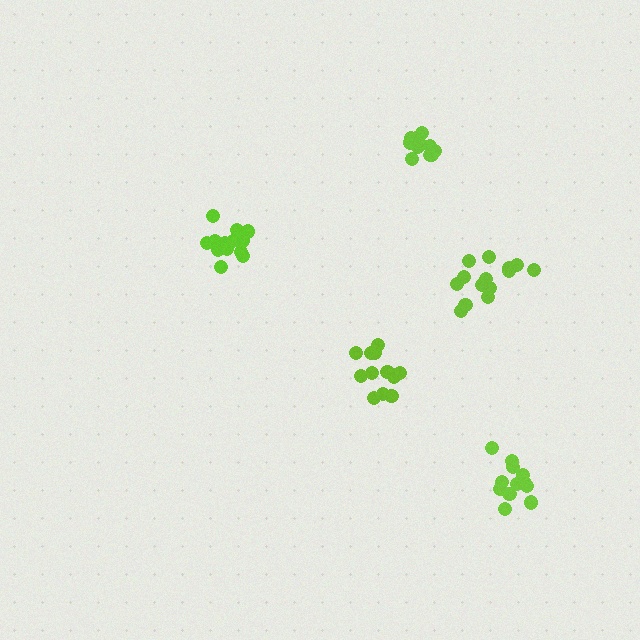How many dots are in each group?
Group 1: 13 dots, Group 2: 15 dots, Group 3: 15 dots, Group 4: 11 dots, Group 5: 12 dots (66 total).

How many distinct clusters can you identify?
There are 5 distinct clusters.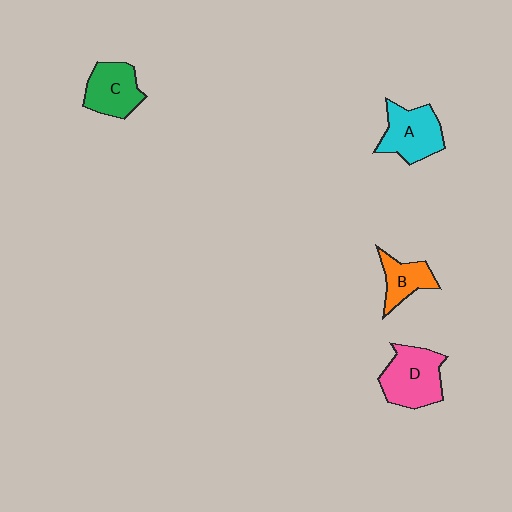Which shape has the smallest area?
Shape B (orange).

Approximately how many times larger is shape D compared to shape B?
Approximately 1.7 times.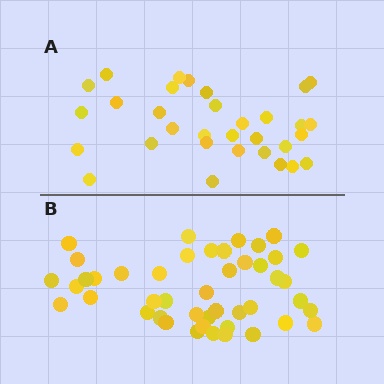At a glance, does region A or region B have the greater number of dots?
Region B (the bottom region) has more dots.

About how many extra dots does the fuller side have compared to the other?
Region B has approximately 15 more dots than region A.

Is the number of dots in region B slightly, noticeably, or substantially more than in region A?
Region B has noticeably more, but not dramatically so. The ratio is roughly 1.4 to 1.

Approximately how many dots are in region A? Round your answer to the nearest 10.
About 30 dots. (The exact count is 32, which rounds to 30.)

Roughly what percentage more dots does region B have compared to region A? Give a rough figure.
About 40% more.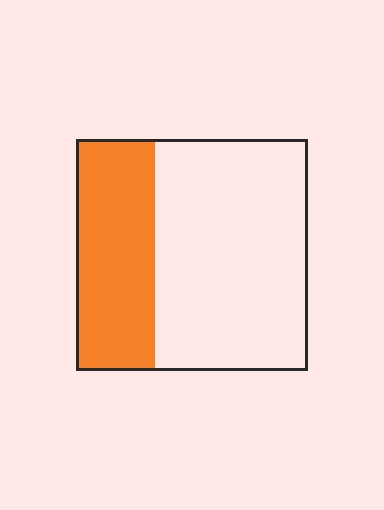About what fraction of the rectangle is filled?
About one third (1/3).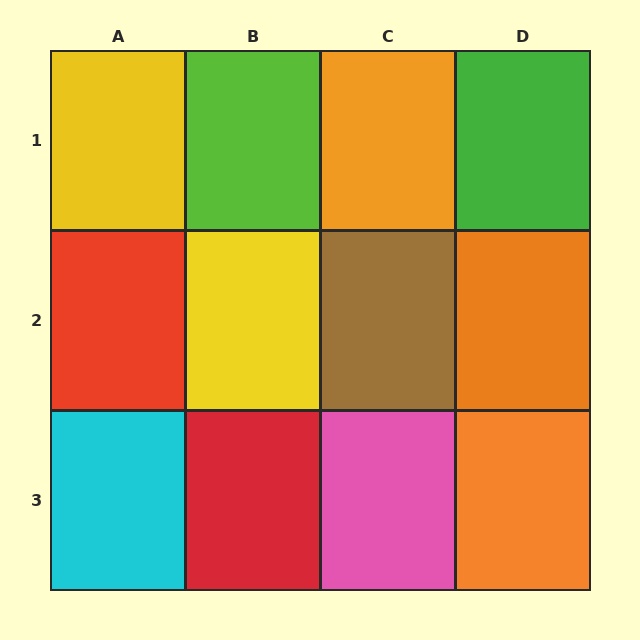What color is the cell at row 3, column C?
Pink.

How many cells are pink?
1 cell is pink.